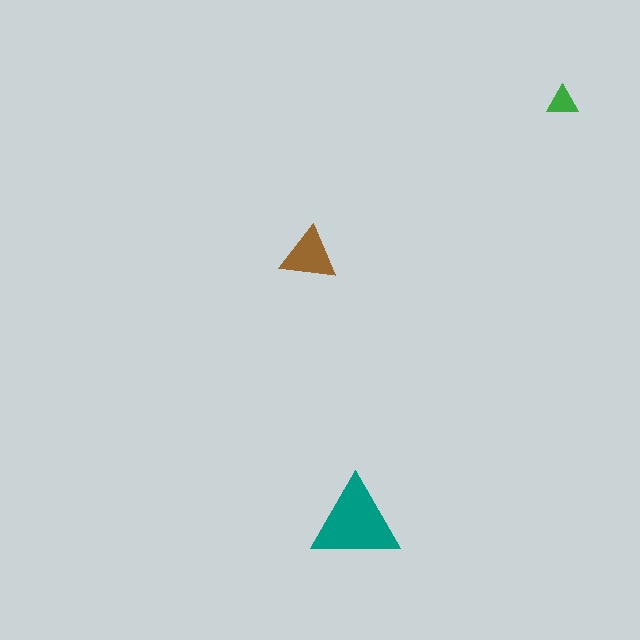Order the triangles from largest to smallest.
the teal one, the brown one, the green one.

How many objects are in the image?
There are 3 objects in the image.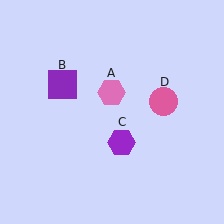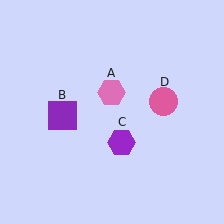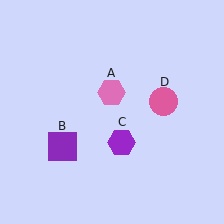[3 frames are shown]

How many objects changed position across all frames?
1 object changed position: purple square (object B).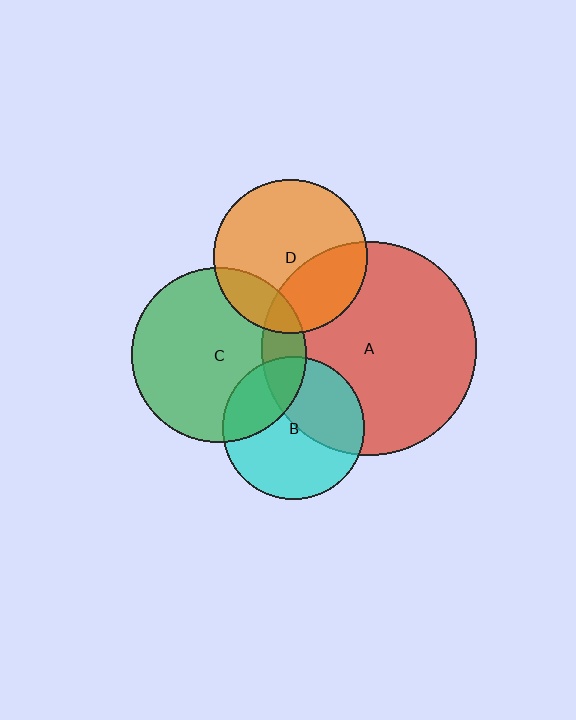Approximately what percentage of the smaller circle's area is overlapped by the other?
Approximately 40%.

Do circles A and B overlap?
Yes.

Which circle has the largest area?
Circle A (red).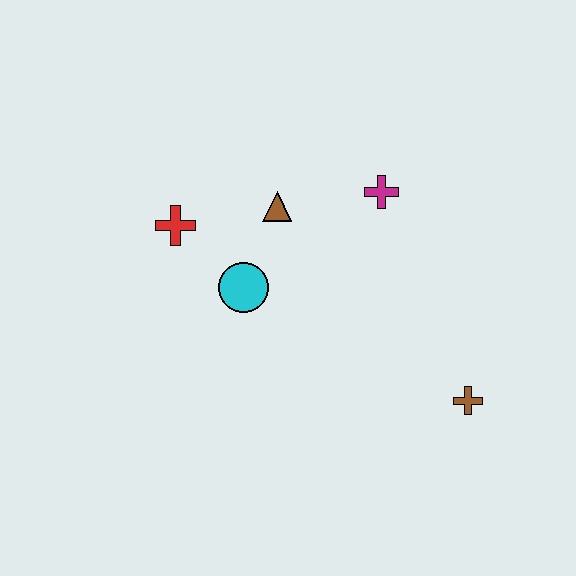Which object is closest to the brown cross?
The magenta cross is closest to the brown cross.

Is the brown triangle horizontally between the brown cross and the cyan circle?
Yes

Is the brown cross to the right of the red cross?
Yes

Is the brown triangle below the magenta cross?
Yes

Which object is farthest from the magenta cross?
The brown cross is farthest from the magenta cross.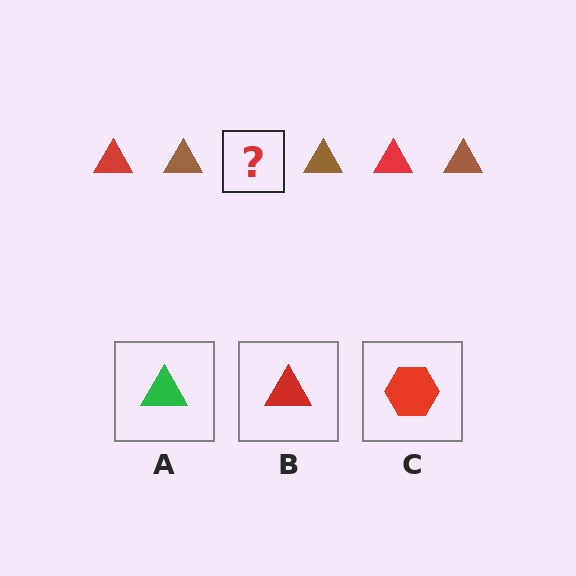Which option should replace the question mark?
Option B.